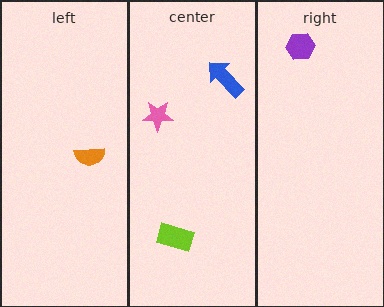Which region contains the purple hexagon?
The right region.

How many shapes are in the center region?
3.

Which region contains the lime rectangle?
The center region.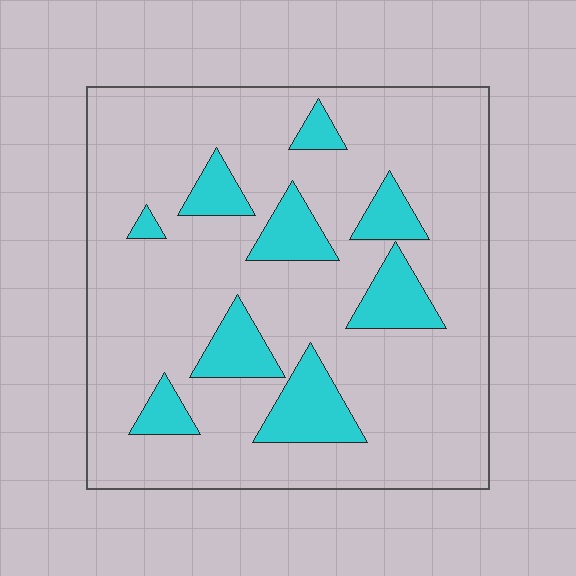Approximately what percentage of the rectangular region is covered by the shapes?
Approximately 20%.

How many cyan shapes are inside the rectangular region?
9.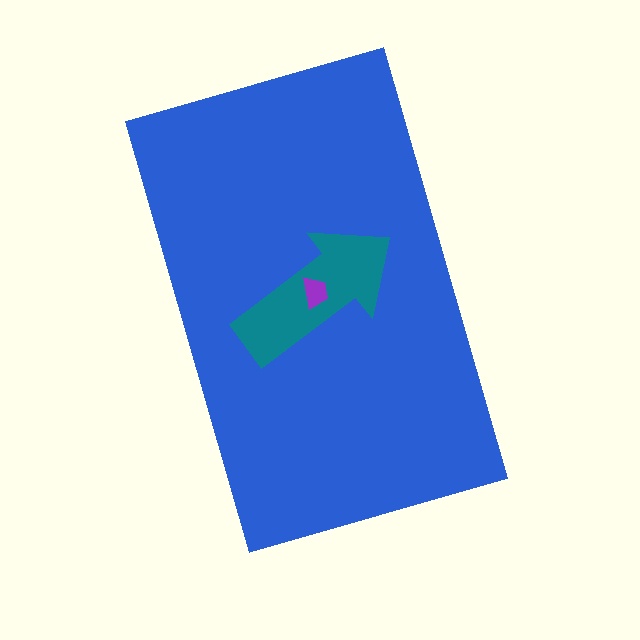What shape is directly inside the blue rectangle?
The teal arrow.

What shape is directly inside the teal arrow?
The purple trapezoid.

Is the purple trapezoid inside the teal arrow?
Yes.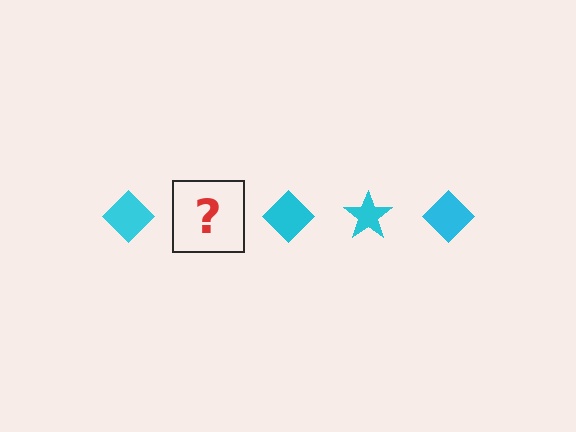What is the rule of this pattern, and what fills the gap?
The rule is that the pattern cycles through diamond, star shapes in cyan. The gap should be filled with a cyan star.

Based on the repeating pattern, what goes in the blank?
The blank should be a cyan star.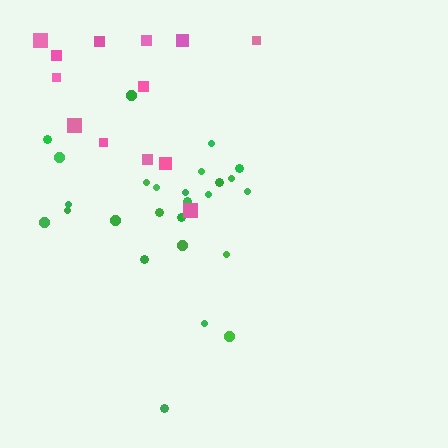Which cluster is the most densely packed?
Green.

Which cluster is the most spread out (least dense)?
Pink.